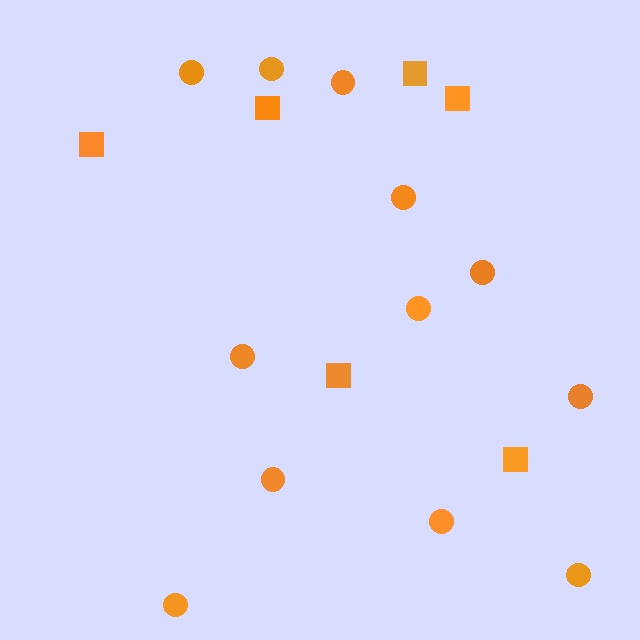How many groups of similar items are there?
There are 2 groups: one group of squares (6) and one group of circles (12).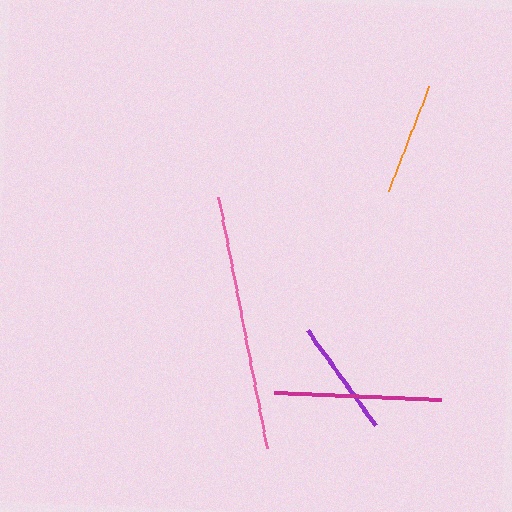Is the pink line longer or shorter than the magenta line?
The pink line is longer than the magenta line.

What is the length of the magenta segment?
The magenta segment is approximately 167 pixels long.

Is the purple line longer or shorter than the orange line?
The purple line is longer than the orange line.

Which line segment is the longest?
The pink line is the longest at approximately 256 pixels.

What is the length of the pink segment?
The pink segment is approximately 256 pixels long.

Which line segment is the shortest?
The orange line is the shortest at approximately 112 pixels.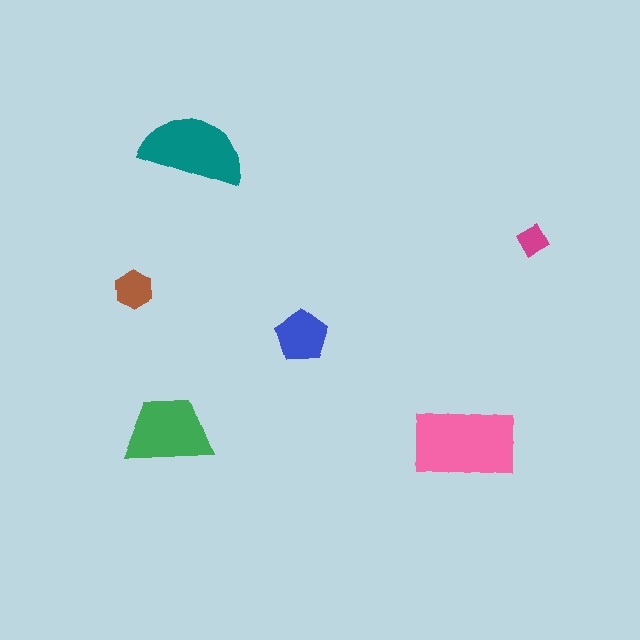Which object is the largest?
The pink rectangle.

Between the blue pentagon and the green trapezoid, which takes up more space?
The green trapezoid.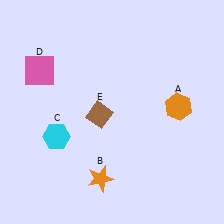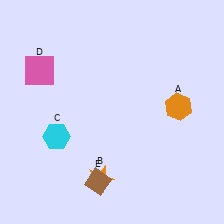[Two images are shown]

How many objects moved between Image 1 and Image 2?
1 object moved between the two images.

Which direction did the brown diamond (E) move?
The brown diamond (E) moved down.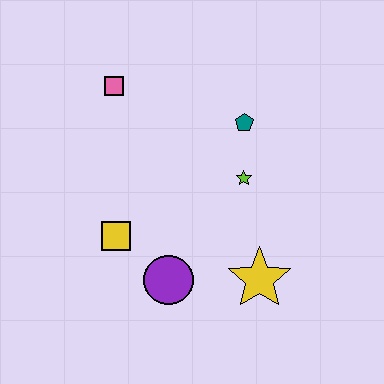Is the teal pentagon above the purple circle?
Yes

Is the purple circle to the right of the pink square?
Yes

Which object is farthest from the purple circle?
The pink square is farthest from the purple circle.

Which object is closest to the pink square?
The teal pentagon is closest to the pink square.